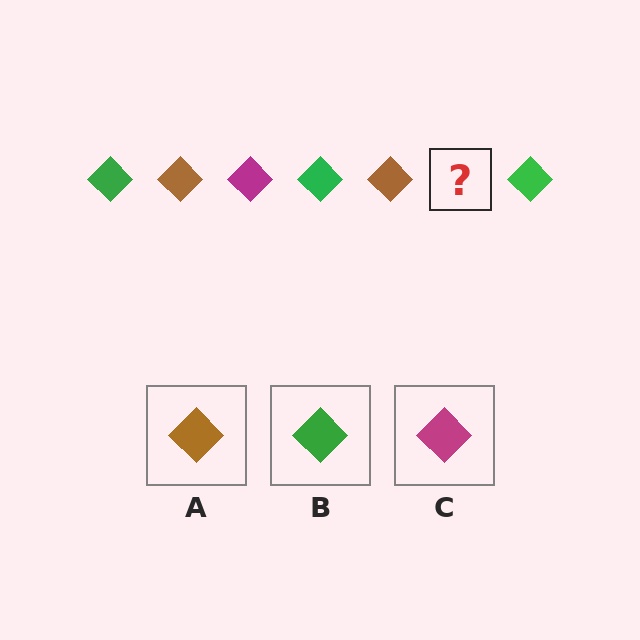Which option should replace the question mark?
Option C.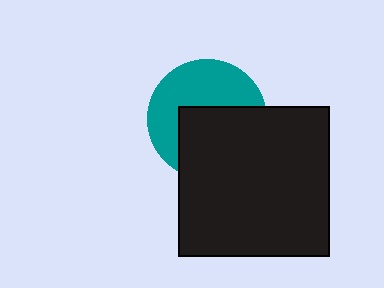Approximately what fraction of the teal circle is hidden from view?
Roughly 51% of the teal circle is hidden behind the black square.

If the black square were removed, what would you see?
You would see the complete teal circle.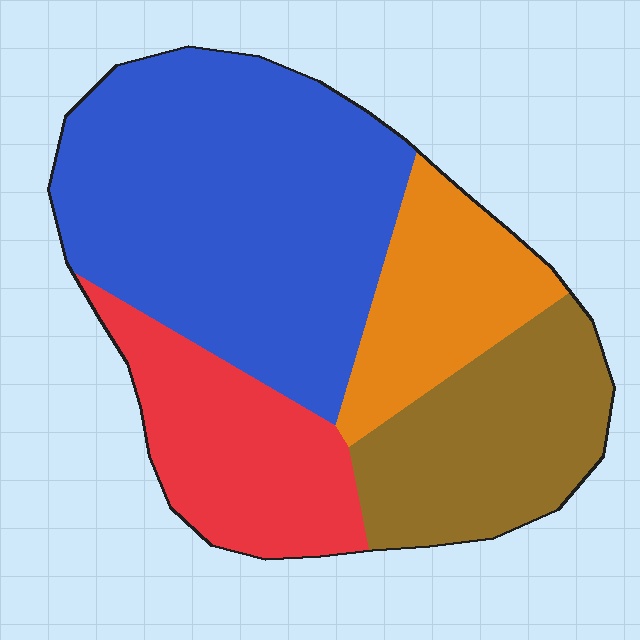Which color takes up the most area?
Blue, at roughly 45%.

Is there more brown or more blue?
Blue.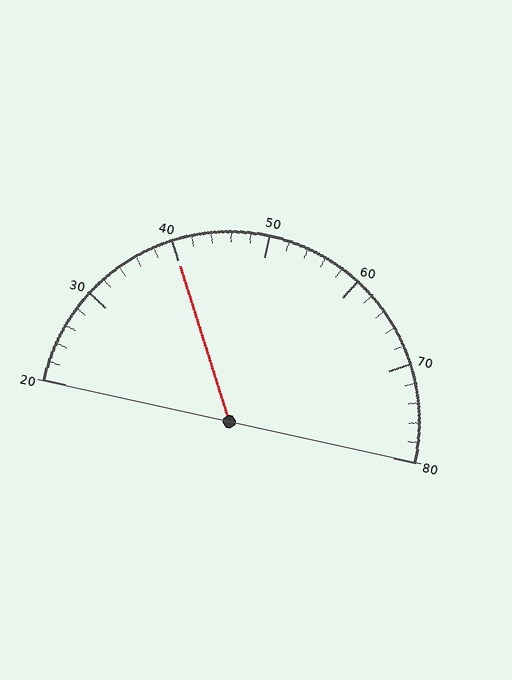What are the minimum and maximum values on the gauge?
The gauge ranges from 20 to 80.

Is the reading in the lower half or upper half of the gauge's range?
The reading is in the lower half of the range (20 to 80).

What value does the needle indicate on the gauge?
The needle indicates approximately 40.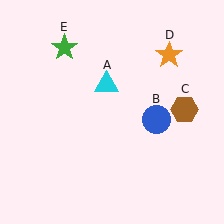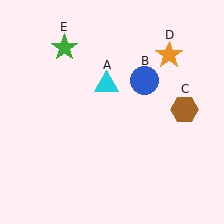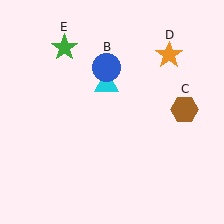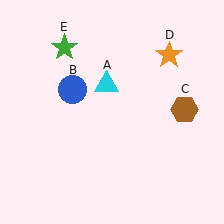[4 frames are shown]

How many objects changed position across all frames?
1 object changed position: blue circle (object B).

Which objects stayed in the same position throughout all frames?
Cyan triangle (object A) and brown hexagon (object C) and orange star (object D) and green star (object E) remained stationary.